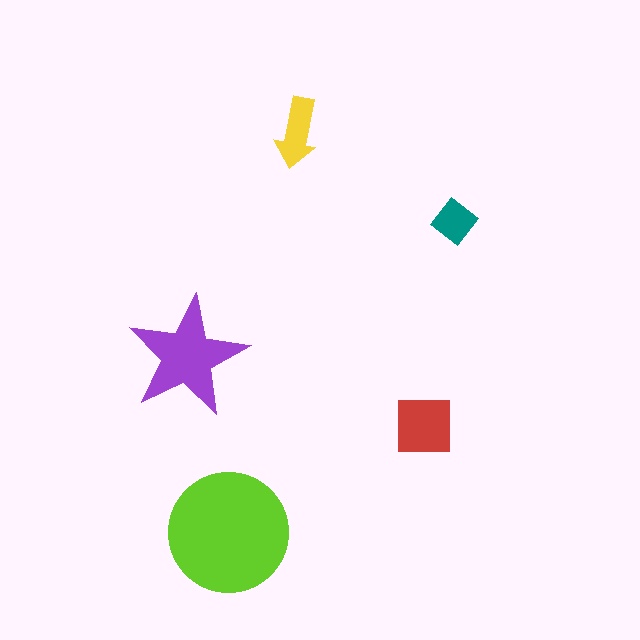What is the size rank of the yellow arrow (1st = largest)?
4th.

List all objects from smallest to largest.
The teal diamond, the yellow arrow, the red square, the purple star, the lime circle.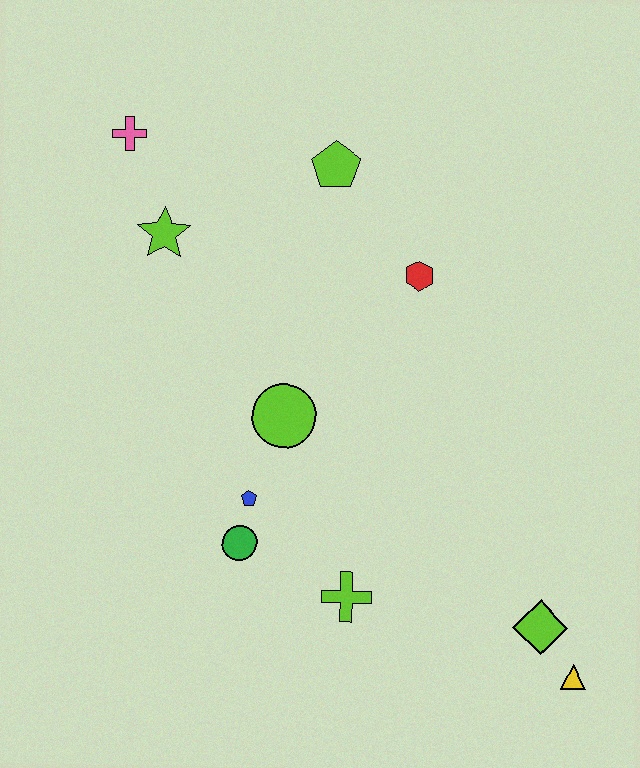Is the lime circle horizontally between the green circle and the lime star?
No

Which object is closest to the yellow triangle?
The lime diamond is closest to the yellow triangle.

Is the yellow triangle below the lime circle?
Yes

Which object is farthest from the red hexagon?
The yellow triangle is farthest from the red hexagon.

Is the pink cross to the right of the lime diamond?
No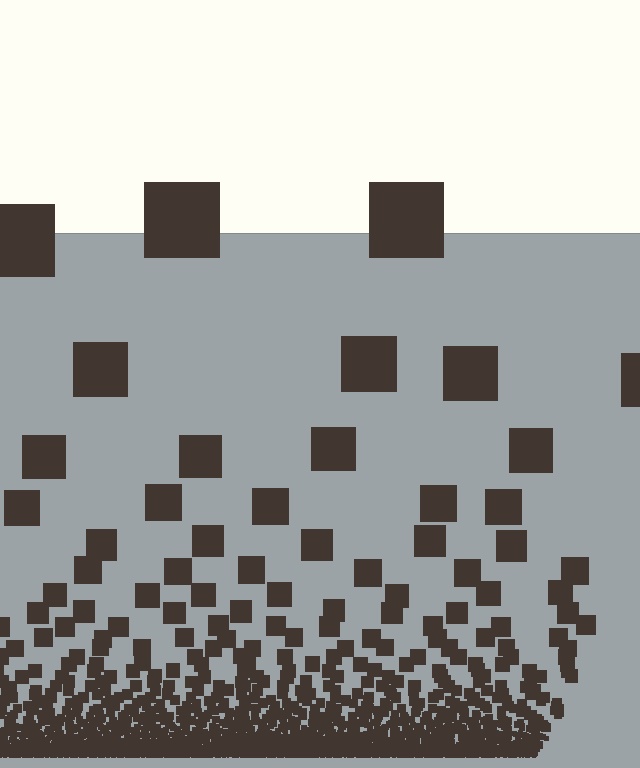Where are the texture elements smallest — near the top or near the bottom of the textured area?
Near the bottom.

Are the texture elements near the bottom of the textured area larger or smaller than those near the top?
Smaller. The gradient is inverted — elements near the bottom are smaller and denser.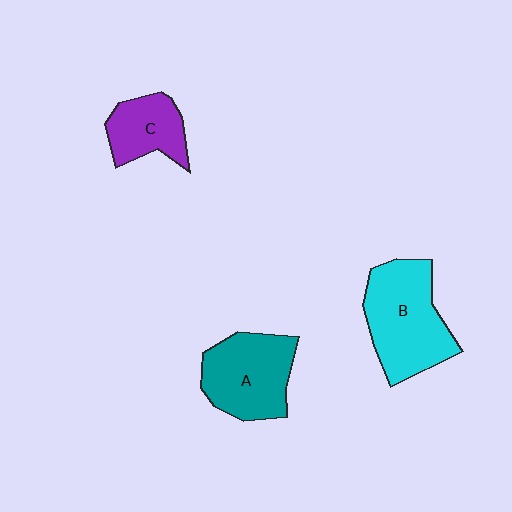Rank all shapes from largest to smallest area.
From largest to smallest: B (cyan), A (teal), C (purple).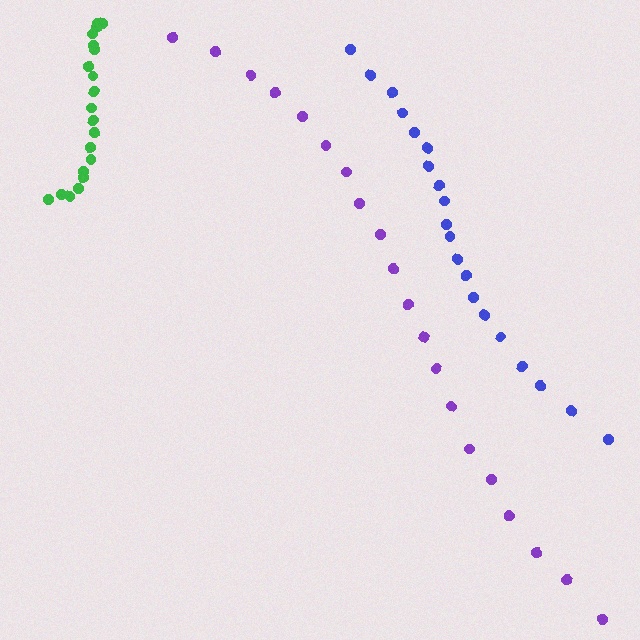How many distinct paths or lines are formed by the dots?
There are 3 distinct paths.